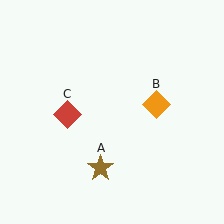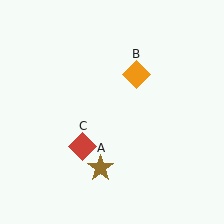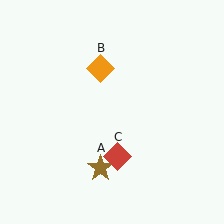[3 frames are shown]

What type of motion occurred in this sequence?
The orange diamond (object B), red diamond (object C) rotated counterclockwise around the center of the scene.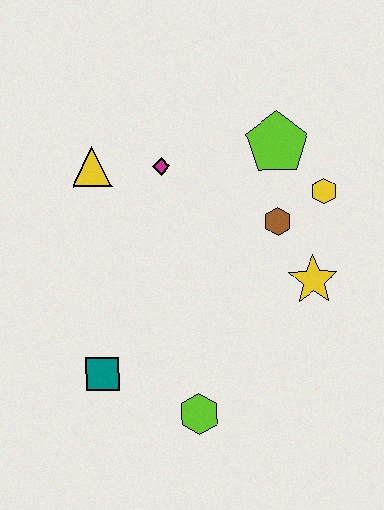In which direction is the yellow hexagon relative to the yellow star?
The yellow hexagon is above the yellow star.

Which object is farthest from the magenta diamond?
The lime hexagon is farthest from the magenta diamond.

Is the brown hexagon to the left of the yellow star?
Yes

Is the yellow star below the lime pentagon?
Yes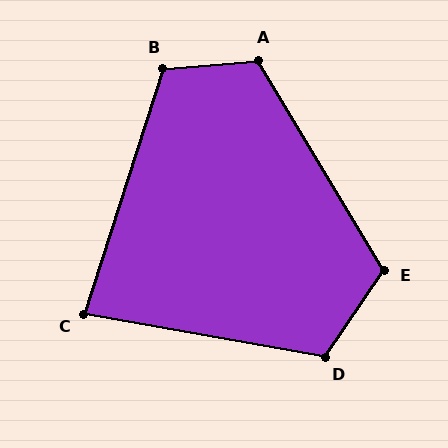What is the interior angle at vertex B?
Approximately 113 degrees (obtuse).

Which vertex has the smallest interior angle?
C, at approximately 82 degrees.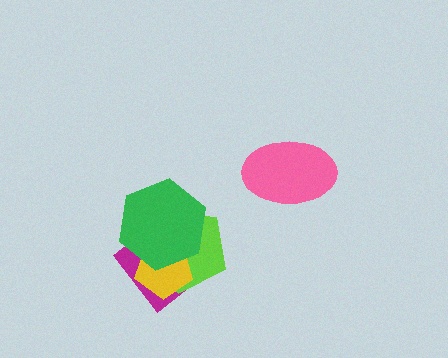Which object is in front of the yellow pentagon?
The green hexagon is in front of the yellow pentagon.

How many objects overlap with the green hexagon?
3 objects overlap with the green hexagon.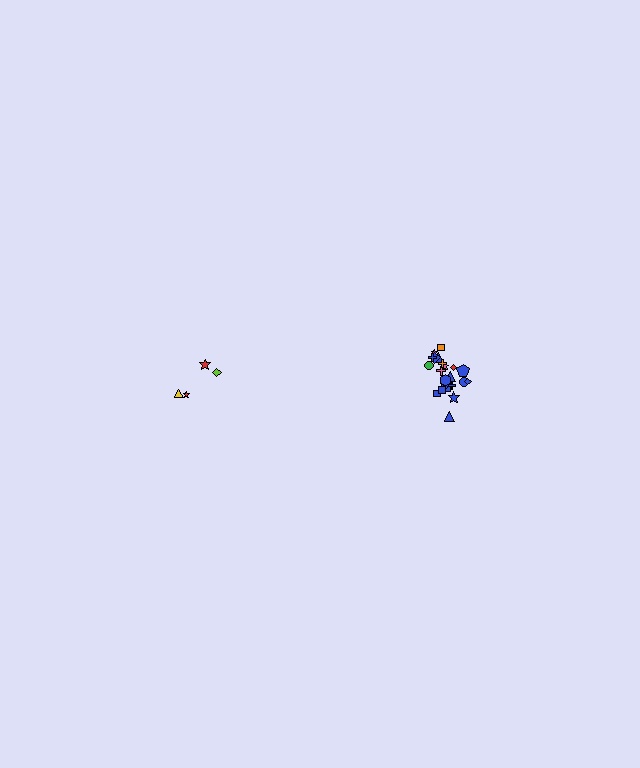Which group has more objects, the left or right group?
The right group.